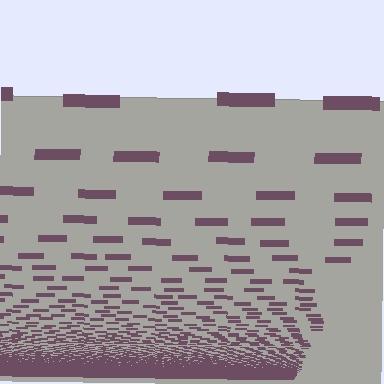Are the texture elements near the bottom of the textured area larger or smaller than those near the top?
Smaller. The gradient is inverted — elements near the bottom are smaller and denser.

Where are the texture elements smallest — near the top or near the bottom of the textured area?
Near the bottom.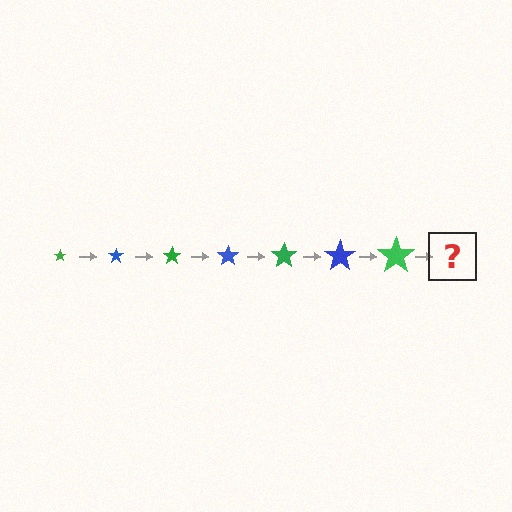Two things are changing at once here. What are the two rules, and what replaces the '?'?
The two rules are that the star grows larger each step and the color cycles through green and blue. The '?' should be a blue star, larger than the previous one.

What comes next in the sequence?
The next element should be a blue star, larger than the previous one.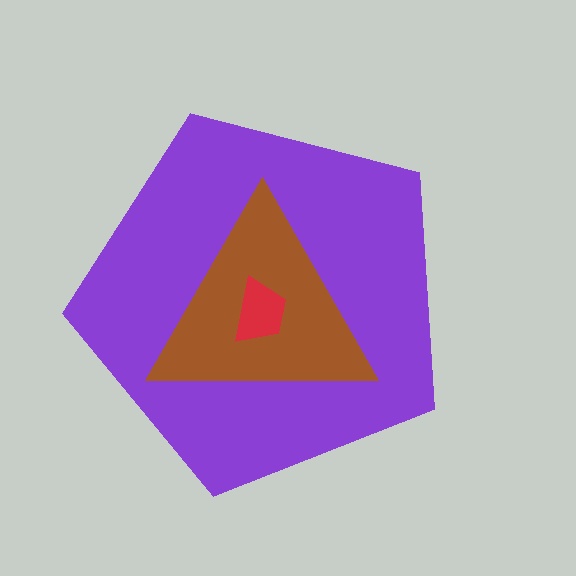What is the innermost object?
The red trapezoid.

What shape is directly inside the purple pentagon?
The brown triangle.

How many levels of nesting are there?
3.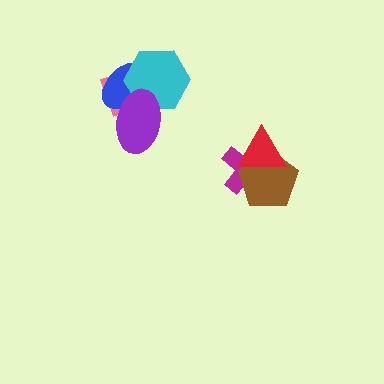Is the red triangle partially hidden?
No, no other shape covers it.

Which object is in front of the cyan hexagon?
The purple ellipse is in front of the cyan hexagon.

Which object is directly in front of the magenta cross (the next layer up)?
The brown pentagon is directly in front of the magenta cross.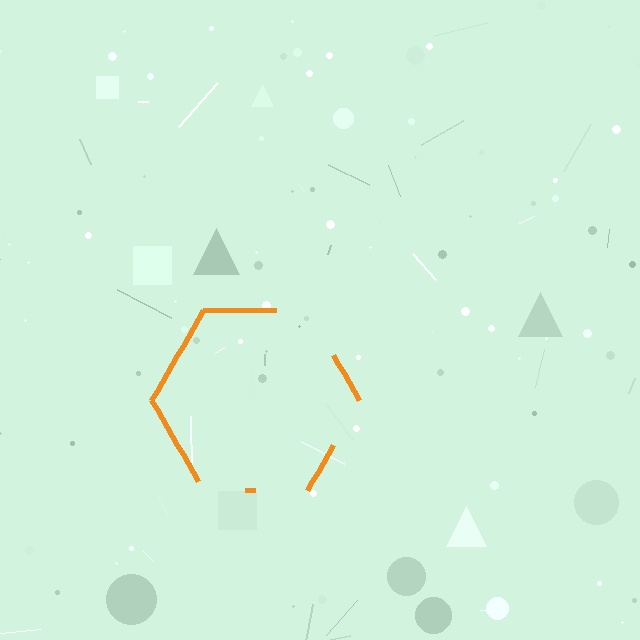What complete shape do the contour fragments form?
The contour fragments form a hexagon.